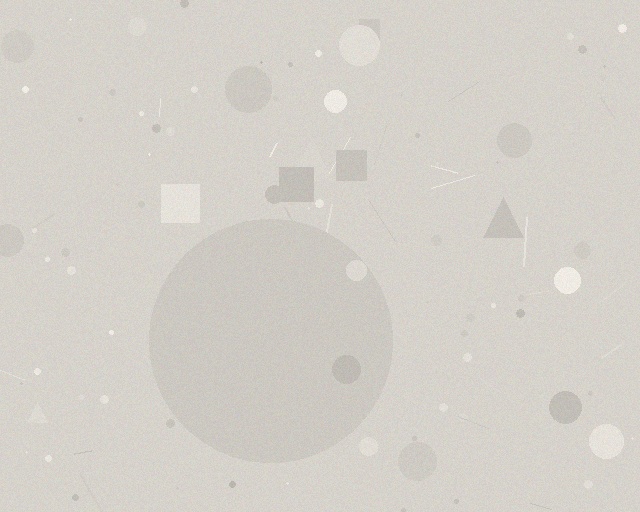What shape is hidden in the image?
A circle is hidden in the image.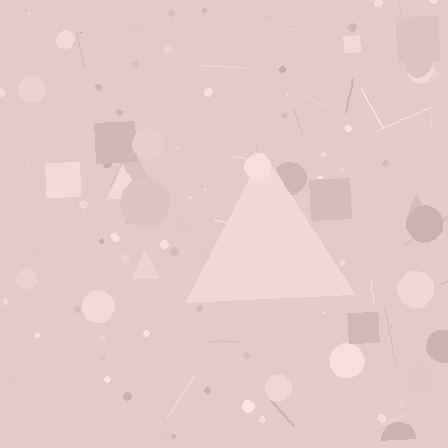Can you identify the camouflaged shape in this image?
The camouflaged shape is a triangle.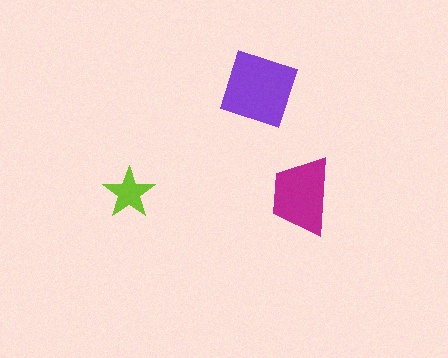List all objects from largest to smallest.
The purple diamond, the magenta trapezoid, the lime star.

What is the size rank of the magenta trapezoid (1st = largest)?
2nd.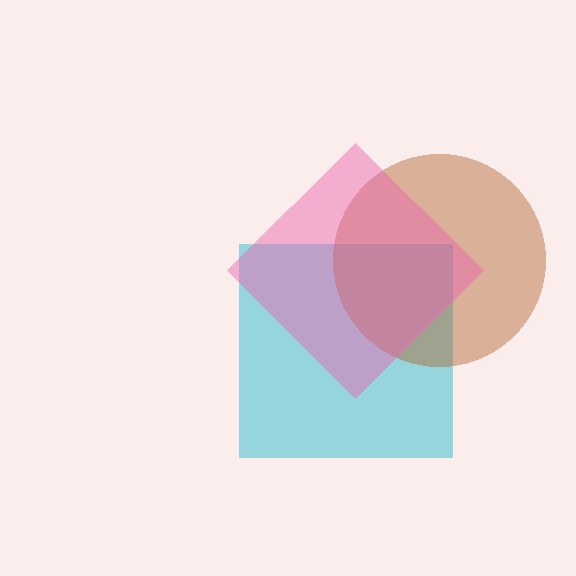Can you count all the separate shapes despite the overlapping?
Yes, there are 3 separate shapes.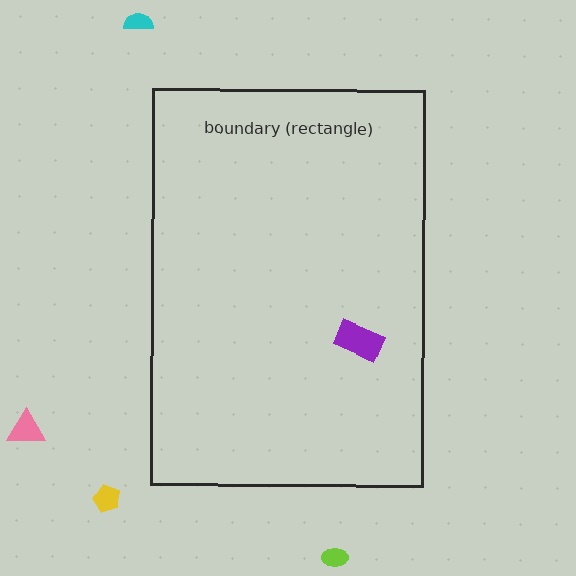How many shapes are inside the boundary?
1 inside, 4 outside.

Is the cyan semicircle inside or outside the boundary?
Outside.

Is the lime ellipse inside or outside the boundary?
Outside.